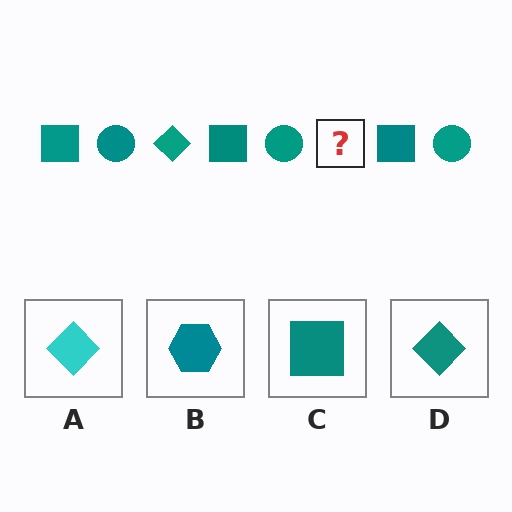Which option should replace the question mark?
Option D.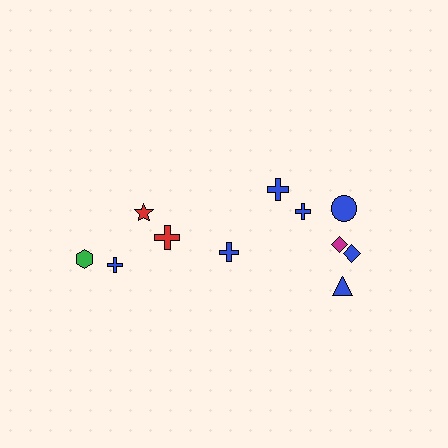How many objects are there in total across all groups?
There are 12 objects.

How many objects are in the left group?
There are 4 objects.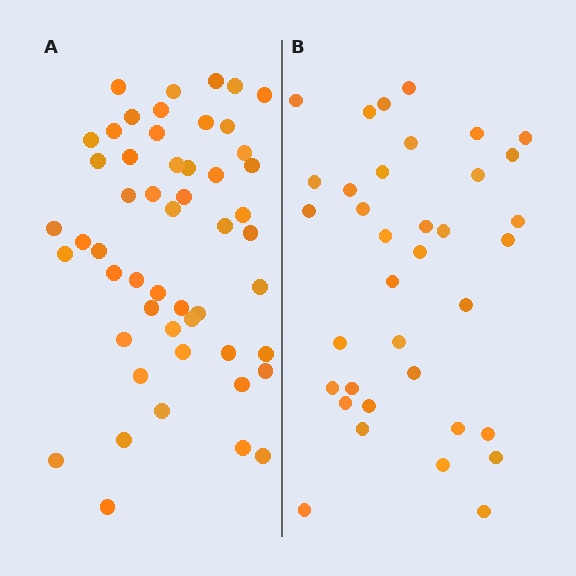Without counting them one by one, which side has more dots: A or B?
Region A (the left region) has more dots.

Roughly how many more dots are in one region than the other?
Region A has approximately 15 more dots than region B.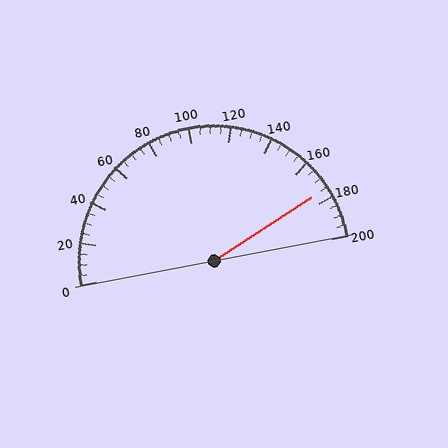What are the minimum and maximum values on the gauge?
The gauge ranges from 0 to 200.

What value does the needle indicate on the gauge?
The needle indicates approximately 175.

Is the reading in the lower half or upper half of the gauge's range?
The reading is in the upper half of the range (0 to 200).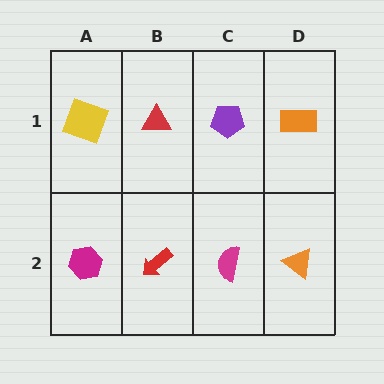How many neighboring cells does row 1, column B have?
3.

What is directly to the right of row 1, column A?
A red triangle.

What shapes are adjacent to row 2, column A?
A yellow square (row 1, column A), a red arrow (row 2, column B).